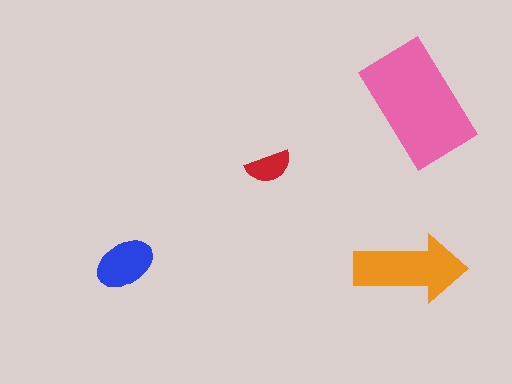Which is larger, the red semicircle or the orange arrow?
The orange arrow.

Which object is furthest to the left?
The blue ellipse is leftmost.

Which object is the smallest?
The red semicircle.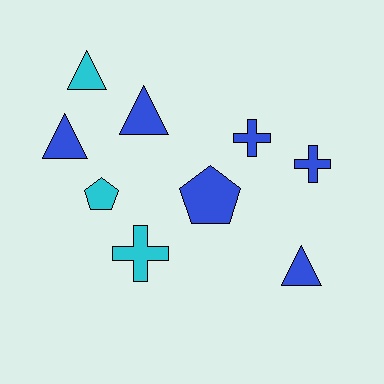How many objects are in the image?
There are 9 objects.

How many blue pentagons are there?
There is 1 blue pentagon.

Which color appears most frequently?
Blue, with 6 objects.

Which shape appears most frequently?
Triangle, with 4 objects.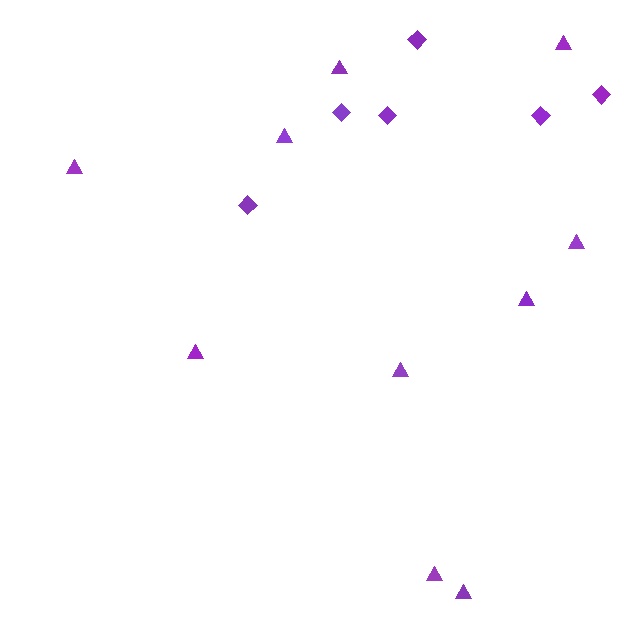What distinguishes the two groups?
There are 2 groups: one group of diamonds (6) and one group of triangles (10).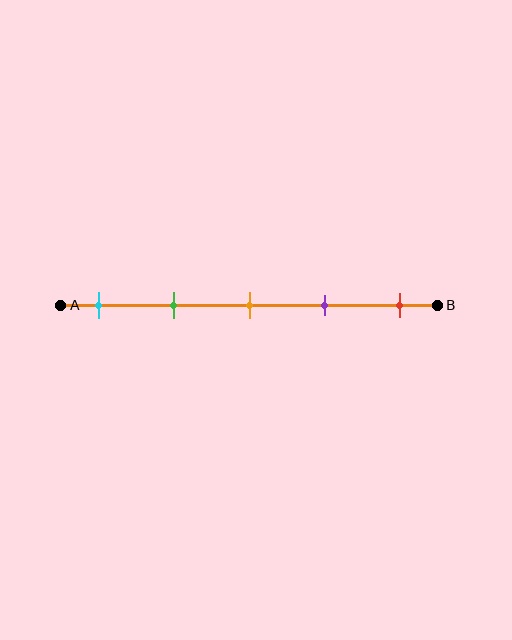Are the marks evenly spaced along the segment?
Yes, the marks are approximately evenly spaced.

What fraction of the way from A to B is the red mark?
The red mark is approximately 90% (0.9) of the way from A to B.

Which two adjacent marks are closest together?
The orange and purple marks are the closest adjacent pair.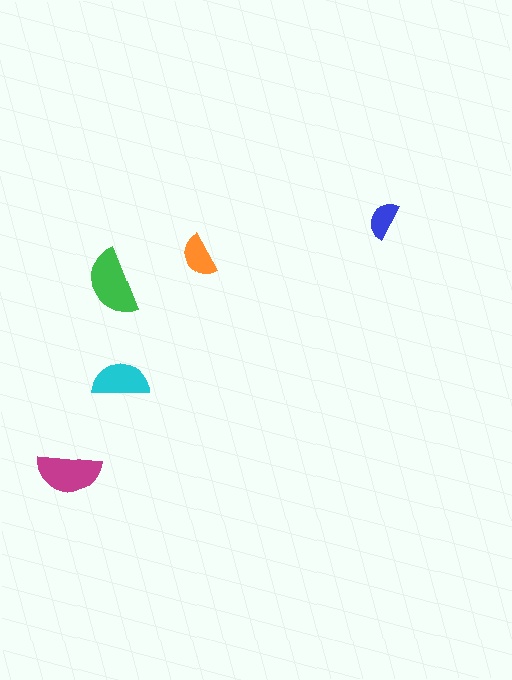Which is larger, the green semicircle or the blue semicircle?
The green one.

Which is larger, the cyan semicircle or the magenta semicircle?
The magenta one.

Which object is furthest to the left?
The magenta semicircle is leftmost.